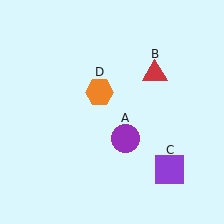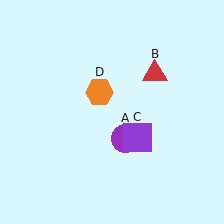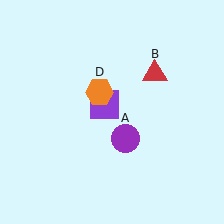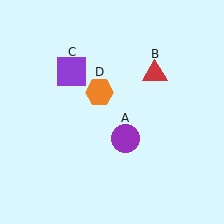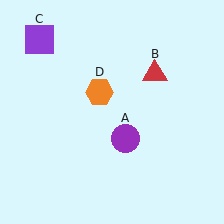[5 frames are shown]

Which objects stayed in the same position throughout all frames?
Purple circle (object A) and red triangle (object B) and orange hexagon (object D) remained stationary.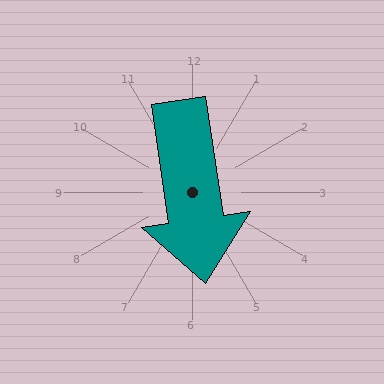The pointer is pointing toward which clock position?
Roughly 6 o'clock.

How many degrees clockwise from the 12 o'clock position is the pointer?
Approximately 172 degrees.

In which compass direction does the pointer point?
South.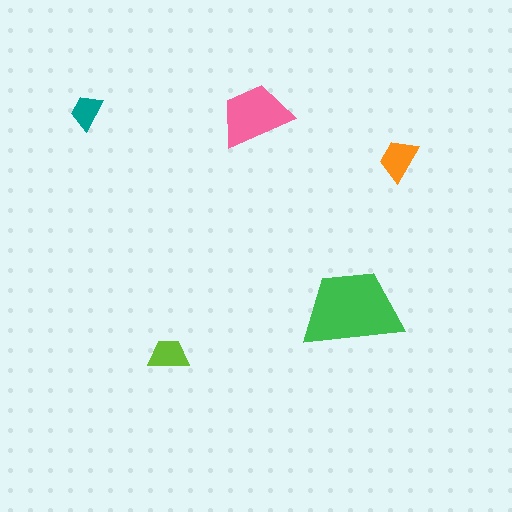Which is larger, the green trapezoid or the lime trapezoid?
The green one.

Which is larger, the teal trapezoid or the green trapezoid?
The green one.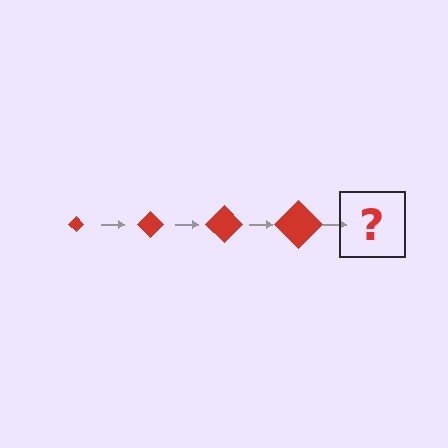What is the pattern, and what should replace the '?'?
The pattern is that the diamond gets progressively larger each step. The '?' should be a red diamond, larger than the previous one.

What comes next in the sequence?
The next element should be a red diamond, larger than the previous one.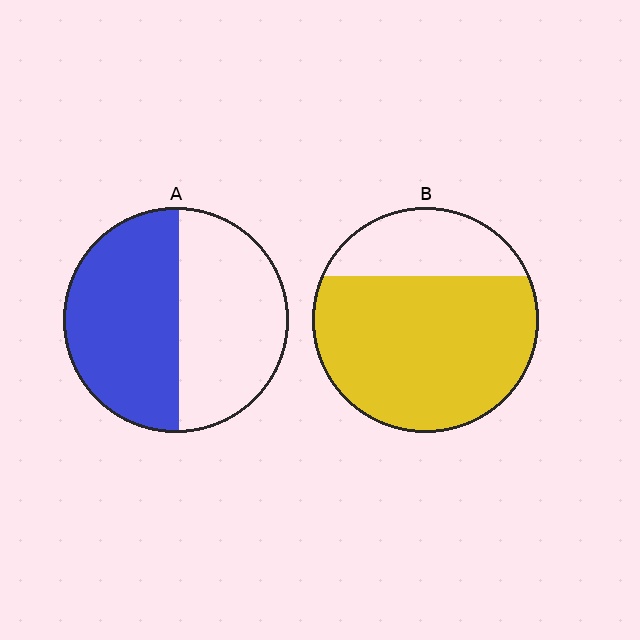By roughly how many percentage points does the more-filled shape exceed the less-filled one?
By roughly 20 percentage points (B over A).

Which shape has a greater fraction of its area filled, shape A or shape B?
Shape B.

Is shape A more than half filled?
Roughly half.